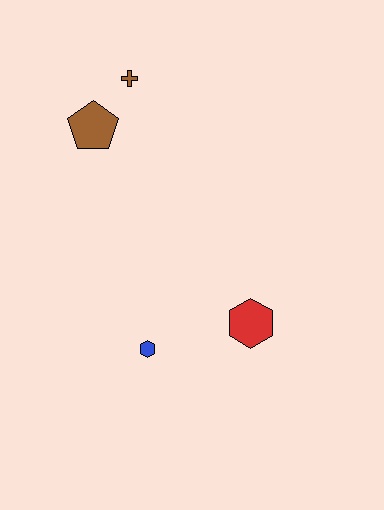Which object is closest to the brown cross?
The brown pentagon is closest to the brown cross.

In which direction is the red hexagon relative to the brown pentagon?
The red hexagon is below the brown pentagon.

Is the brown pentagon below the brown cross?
Yes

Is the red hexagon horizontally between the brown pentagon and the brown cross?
No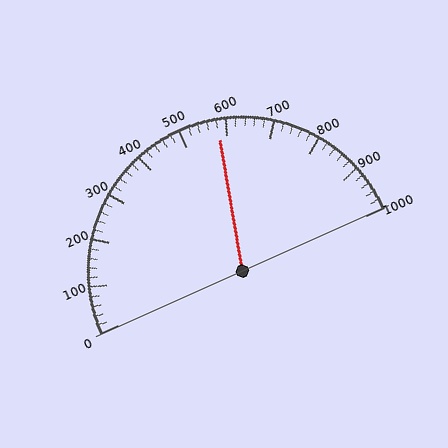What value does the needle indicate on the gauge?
The needle indicates approximately 580.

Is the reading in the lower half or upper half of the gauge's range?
The reading is in the upper half of the range (0 to 1000).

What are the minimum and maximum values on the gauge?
The gauge ranges from 0 to 1000.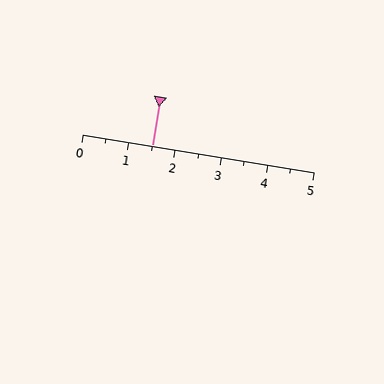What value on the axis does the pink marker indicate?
The marker indicates approximately 1.5.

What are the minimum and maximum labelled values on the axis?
The axis runs from 0 to 5.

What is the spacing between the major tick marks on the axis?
The major ticks are spaced 1 apart.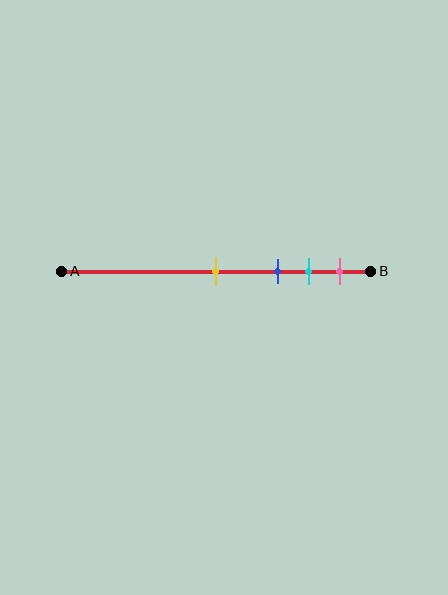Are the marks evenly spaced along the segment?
No, the marks are not evenly spaced.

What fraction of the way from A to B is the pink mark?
The pink mark is approximately 90% (0.9) of the way from A to B.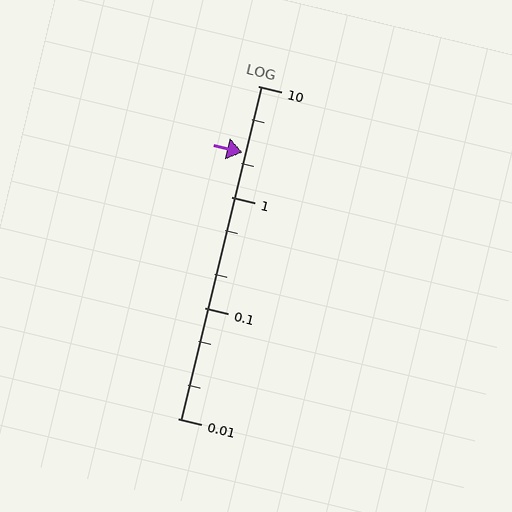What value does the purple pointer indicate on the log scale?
The pointer indicates approximately 2.5.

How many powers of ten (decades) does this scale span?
The scale spans 3 decades, from 0.01 to 10.